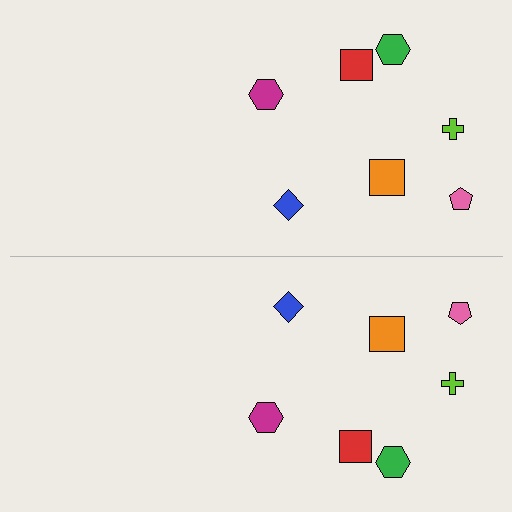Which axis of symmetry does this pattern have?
The pattern has a horizontal axis of symmetry running through the center of the image.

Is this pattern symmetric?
Yes, this pattern has bilateral (reflection) symmetry.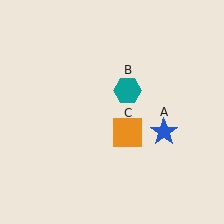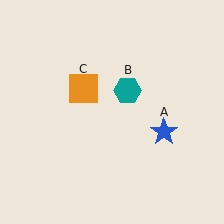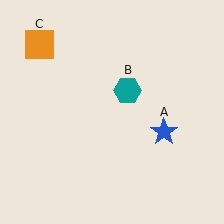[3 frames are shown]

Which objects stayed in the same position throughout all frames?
Blue star (object A) and teal hexagon (object B) remained stationary.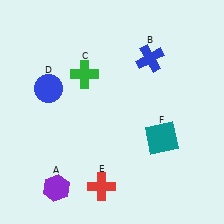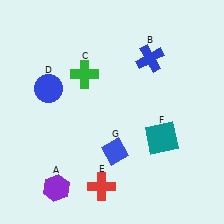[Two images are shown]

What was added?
A blue diamond (G) was added in Image 2.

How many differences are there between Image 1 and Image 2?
There is 1 difference between the two images.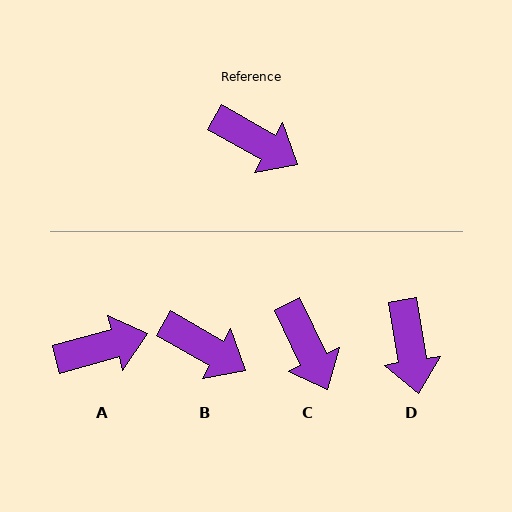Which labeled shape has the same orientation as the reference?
B.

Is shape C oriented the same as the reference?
No, it is off by about 35 degrees.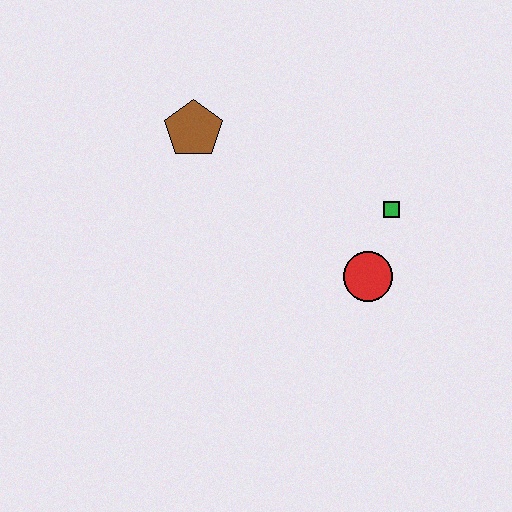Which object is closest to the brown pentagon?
The green square is closest to the brown pentagon.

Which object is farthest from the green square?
The brown pentagon is farthest from the green square.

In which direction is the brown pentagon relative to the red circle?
The brown pentagon is to the left of the red circle.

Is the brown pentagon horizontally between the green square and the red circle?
No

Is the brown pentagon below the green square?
No